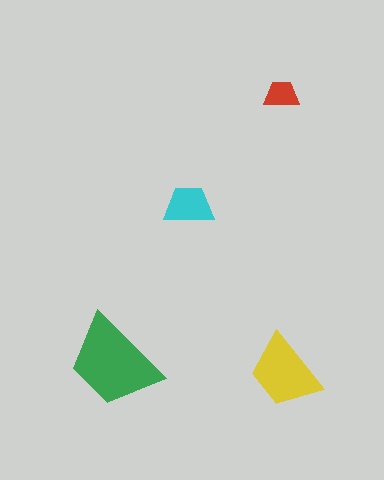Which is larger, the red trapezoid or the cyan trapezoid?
The cyan one.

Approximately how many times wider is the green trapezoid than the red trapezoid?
About 2.5 times wider.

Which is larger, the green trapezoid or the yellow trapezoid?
The green one.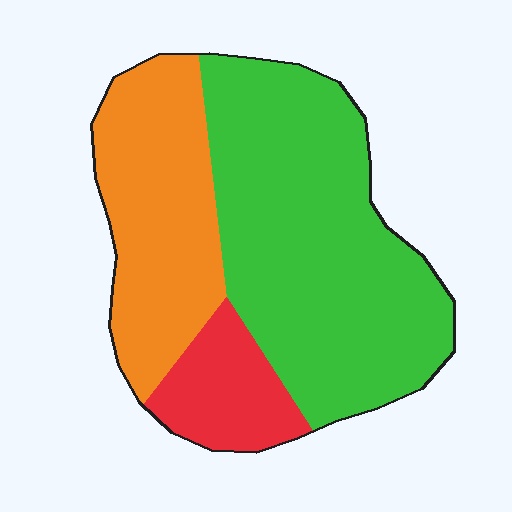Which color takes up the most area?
Green, at roughly 55%.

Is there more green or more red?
Green.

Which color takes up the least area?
Red, at roughly 15%.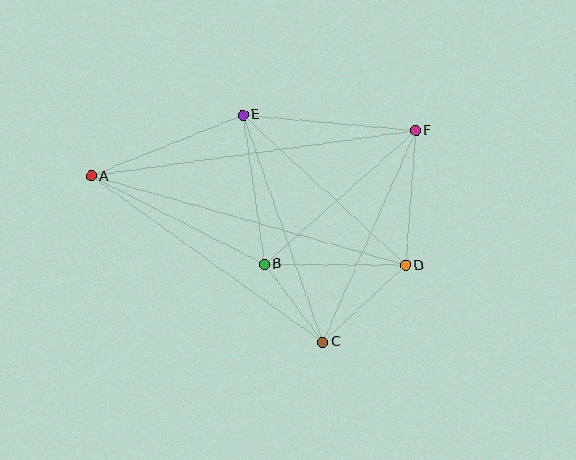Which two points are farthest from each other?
Points A and F are farthest from each other.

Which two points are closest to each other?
Points B and C are closest to each other.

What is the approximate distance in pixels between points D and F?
The distance between D and F is approximately 136 pixels.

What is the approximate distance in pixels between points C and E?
The distance between C and E is approximately 241 pixels.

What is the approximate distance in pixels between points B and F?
The distance between B and F is approximately 202 pixels.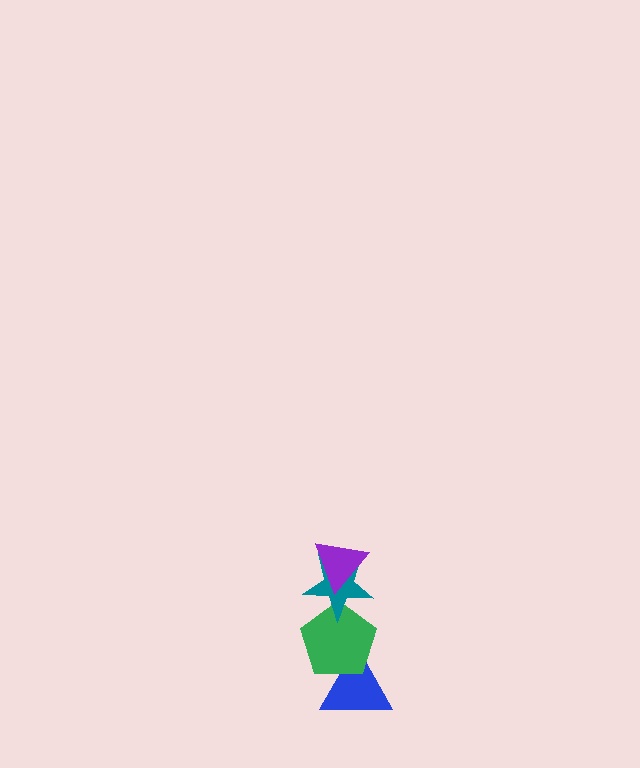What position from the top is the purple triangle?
The purple triangle is 1st from the top.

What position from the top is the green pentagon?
The green pentagon is 3rd from the top.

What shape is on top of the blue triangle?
The green pentagon is on top of the blue triangle.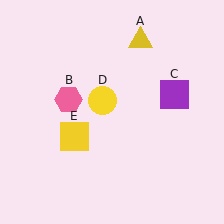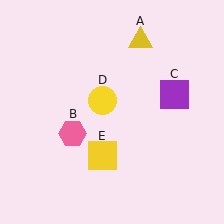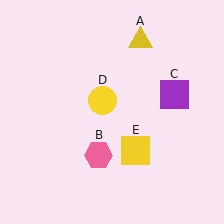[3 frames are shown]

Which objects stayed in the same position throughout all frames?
Yellow triangle (object A) and purple square (object C) and yellow circle (object D) remained stationary.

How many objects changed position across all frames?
2 objects changed position: pink hexagon (object B), yellow square (object E).